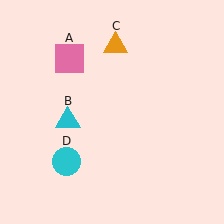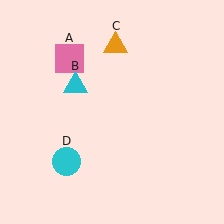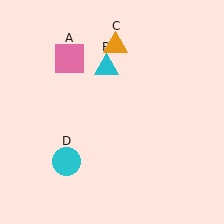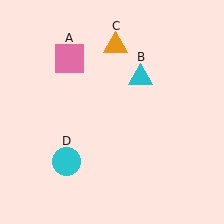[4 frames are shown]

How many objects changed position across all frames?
1 object changed position: cyan triangle (object B).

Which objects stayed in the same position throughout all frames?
Pink square (object A) and orange triangle (object C) and cyan circle (object D) remained stationary.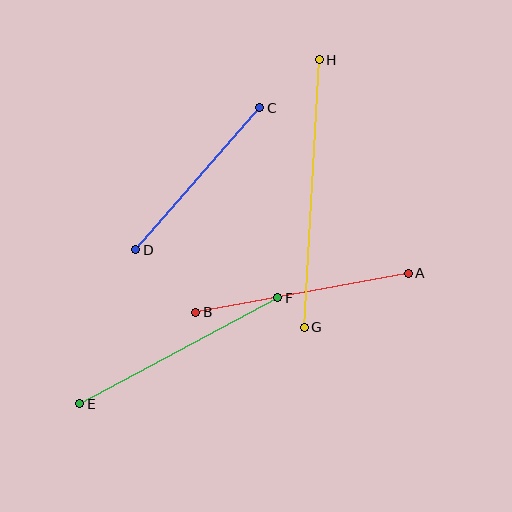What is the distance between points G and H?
The distance is approximately 268 pixels.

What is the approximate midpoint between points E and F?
The midpoint is at approximately (179, 351) pixels.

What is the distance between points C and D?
The distance is approximately 188 pixels.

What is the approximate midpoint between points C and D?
The midpoint is at approximately (198, 179) pixels.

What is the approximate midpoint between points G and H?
The midpoint is at approximately (312, 193) pixels.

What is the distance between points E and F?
The distance is approximately 224 pixels.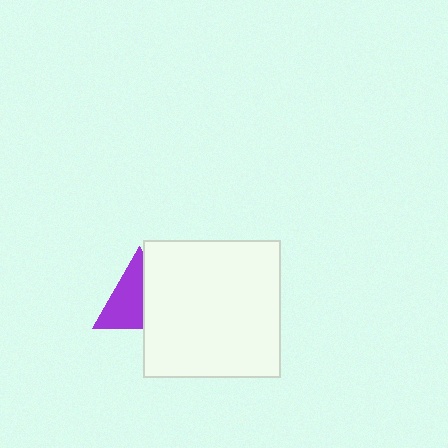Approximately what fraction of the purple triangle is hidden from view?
Roughly 42% of the purple triangle is hidden behind the white square.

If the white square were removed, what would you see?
You would see the complete purple triangle.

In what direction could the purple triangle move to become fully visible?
The purple triangle could move left. That would shift it out from behind the white square entirely.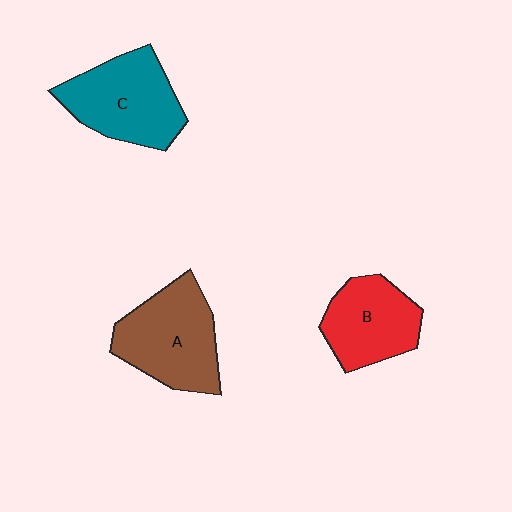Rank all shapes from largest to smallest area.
From largest to smallest: A (brown), C (teal), B (red).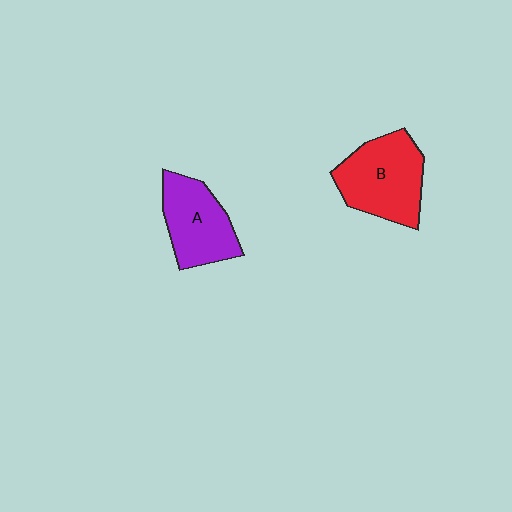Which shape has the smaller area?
Shape A (purple).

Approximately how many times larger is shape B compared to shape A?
Approximately 1.2 times.